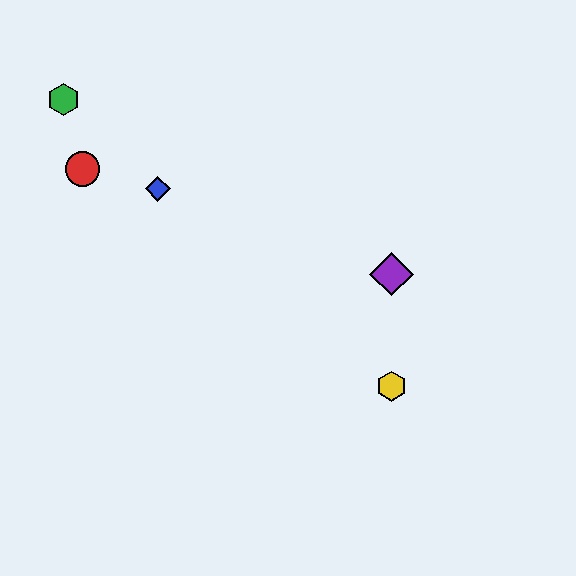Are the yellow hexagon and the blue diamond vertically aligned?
No, the yellow hexagon is at x≈391 and the blue diamond is at x≈158.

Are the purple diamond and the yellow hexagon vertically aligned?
Yes, both are at x≈391.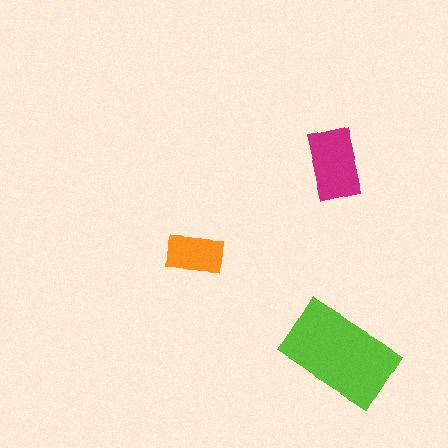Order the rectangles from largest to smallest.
the lime one, the magenta one, the orange one.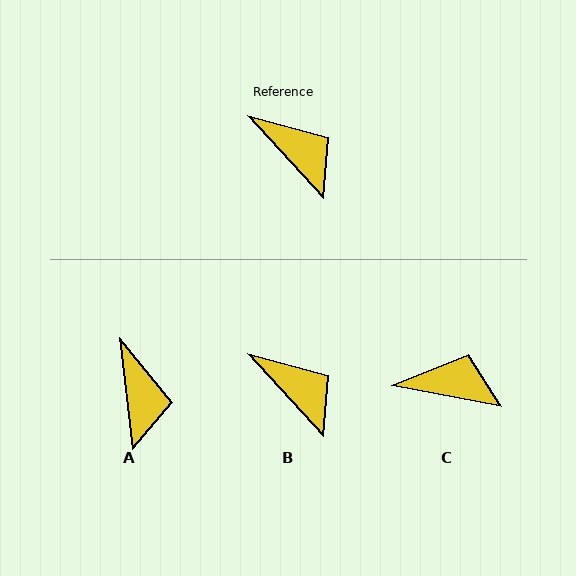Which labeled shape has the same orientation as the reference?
B.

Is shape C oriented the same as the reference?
No, it is off by about 37 degrees.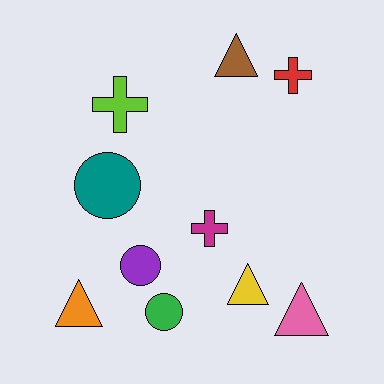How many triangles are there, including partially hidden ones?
There are 4 triangles.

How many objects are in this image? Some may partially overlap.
There are 10 objects.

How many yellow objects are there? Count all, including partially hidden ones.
There is 1 yellow object.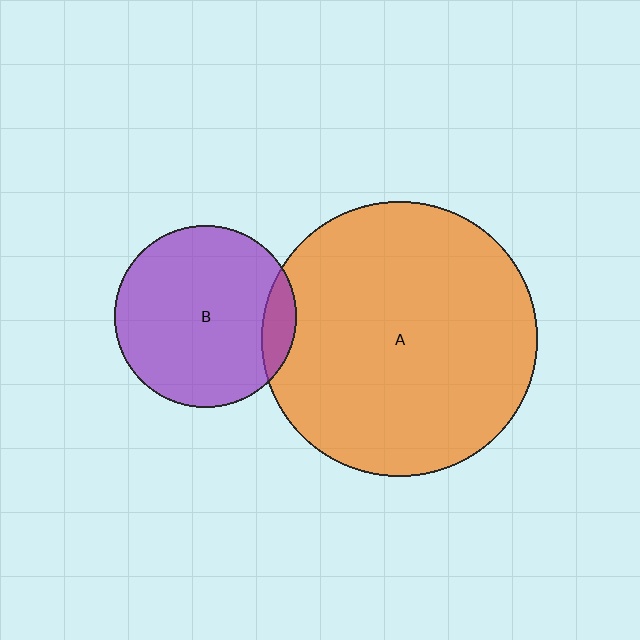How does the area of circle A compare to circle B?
Approximately 2.3 times.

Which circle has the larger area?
Circle A (orange).